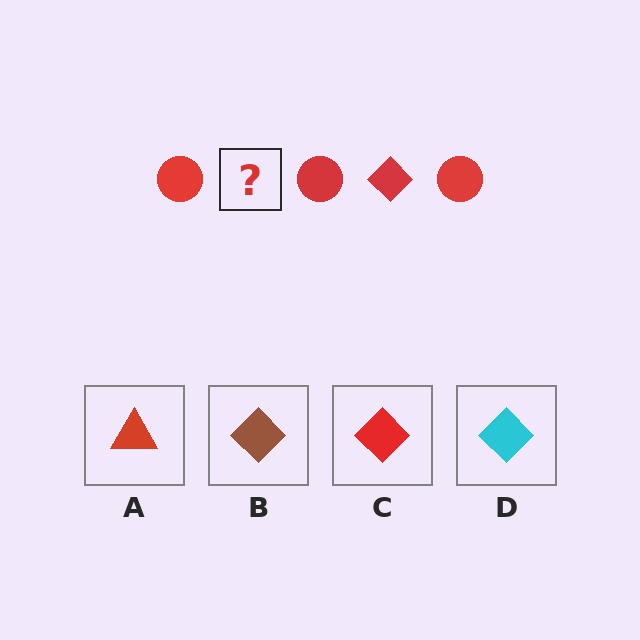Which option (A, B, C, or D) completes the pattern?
C.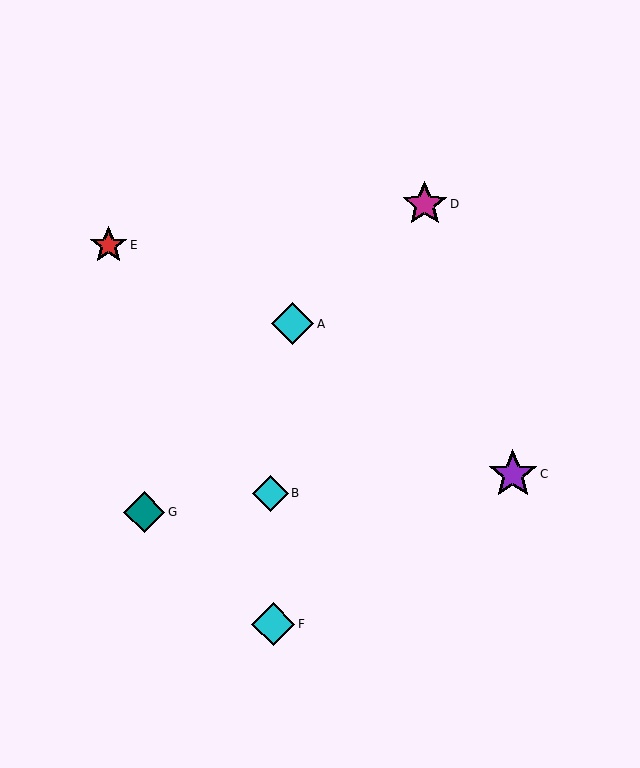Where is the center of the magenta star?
The center of the magenta star is at (425, 204).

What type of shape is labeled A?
Shape A is a cyan diamond.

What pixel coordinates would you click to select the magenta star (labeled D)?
Click at (425, 204) to select the magenta star D.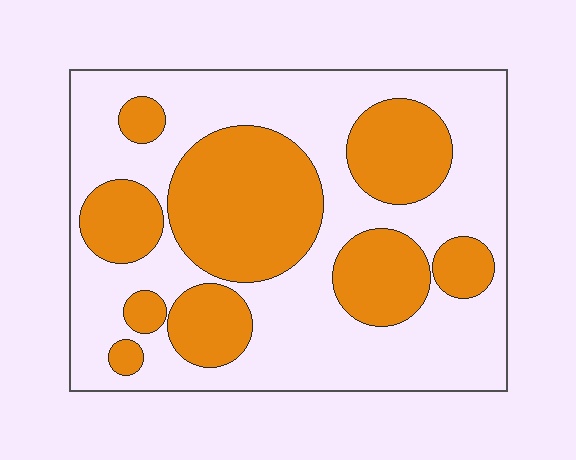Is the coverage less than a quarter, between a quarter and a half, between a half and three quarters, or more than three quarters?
Between a quarter and a half.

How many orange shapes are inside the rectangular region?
9.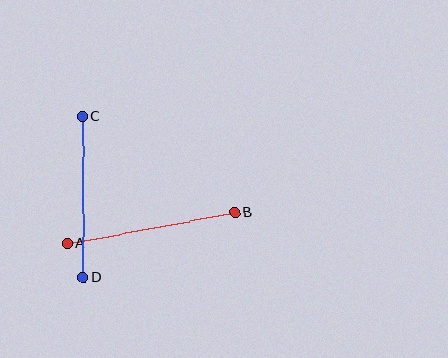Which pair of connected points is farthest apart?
Points A and B are farthest apart.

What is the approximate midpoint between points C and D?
The midpoint is at approximately (83, 197) pixels.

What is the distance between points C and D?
The distance is approximately 161 pixels.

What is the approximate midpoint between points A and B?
The midpoint is at approximately (151, 228) pixels.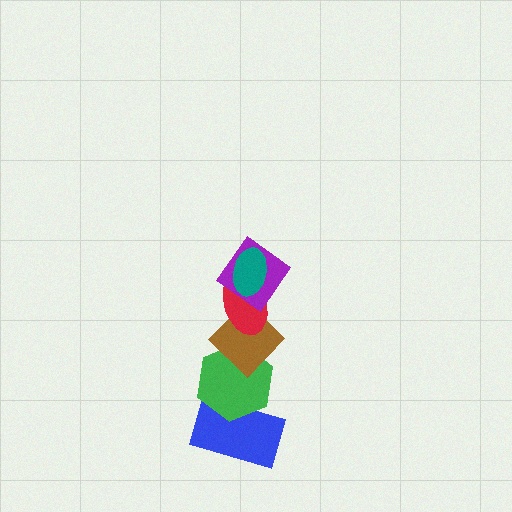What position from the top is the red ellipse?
The red ellipse is 3rd from the top.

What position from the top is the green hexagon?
The green hexagon is 5th from the top.